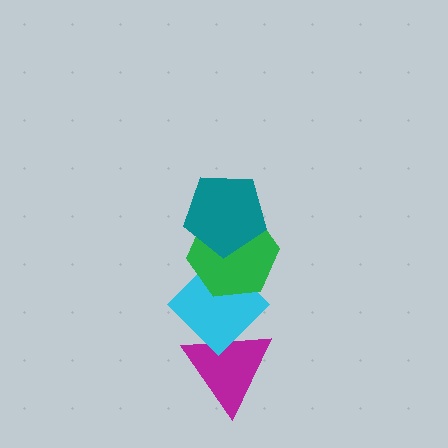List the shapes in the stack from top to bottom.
From top to bottom: the teal pentagon, the green hexagon, the cyan diamond, the magenta triangle.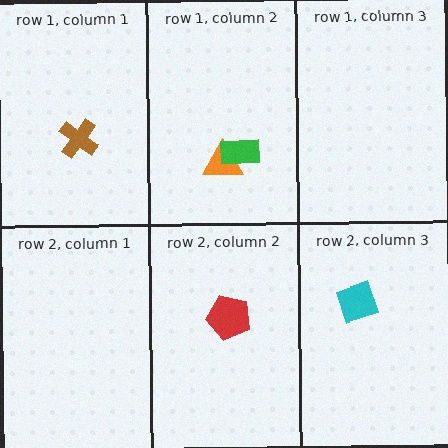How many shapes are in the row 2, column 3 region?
1.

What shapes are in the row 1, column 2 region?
The orange triangle, the green rectangle.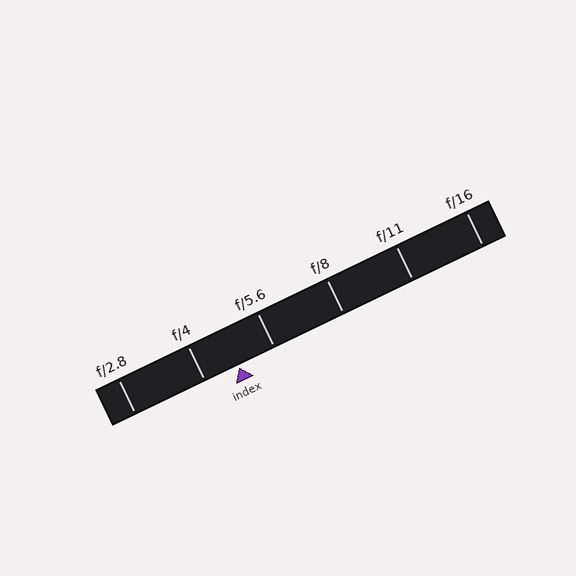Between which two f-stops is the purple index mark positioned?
The index mark is between f/4 and f/5.6.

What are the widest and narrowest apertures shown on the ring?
The widest aperture shown is f/2.8 and the narrowest is f/16.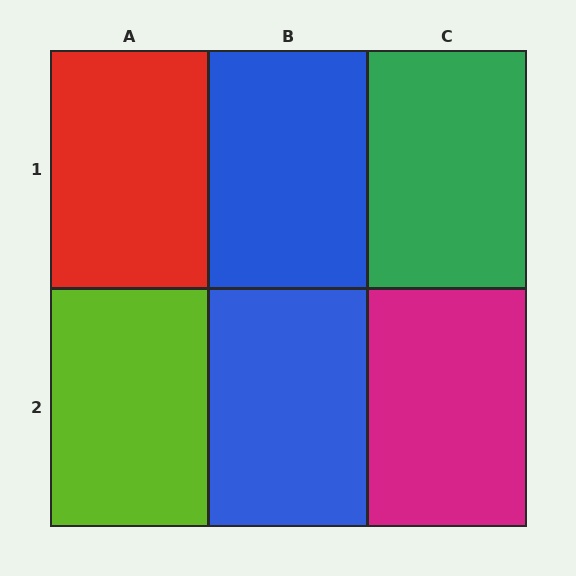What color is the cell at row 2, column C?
Magenta.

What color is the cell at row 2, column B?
Blue.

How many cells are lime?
1 cell is lime.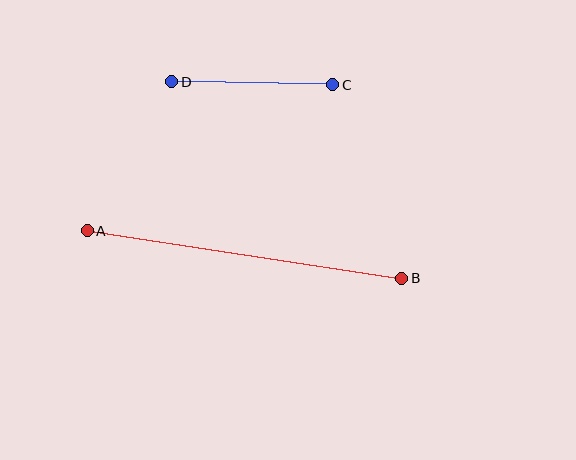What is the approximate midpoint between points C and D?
The midpoint is at approximately (252, 83) pixels.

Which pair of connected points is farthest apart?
Points A and B are farthest apart.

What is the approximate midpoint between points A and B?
The midpoint is at approximately (244, 255) pixels.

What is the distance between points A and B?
The distance is approximately 318 pixels.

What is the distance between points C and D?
The distance is approximately 161 pixels.